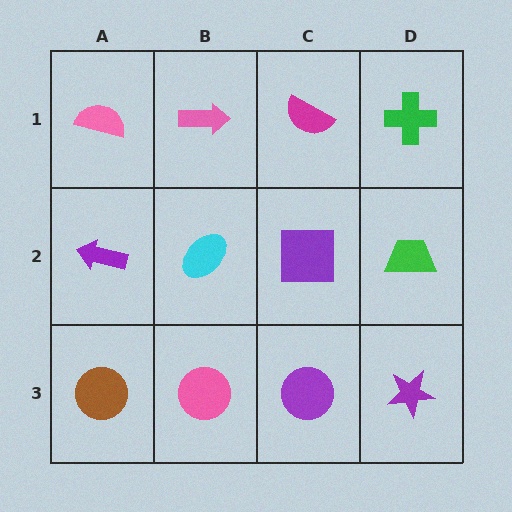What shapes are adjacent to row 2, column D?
A green cross (row 1, column D), a purple star (row 3, column D), a purple square (row 2, column C).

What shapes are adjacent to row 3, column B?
A cyan ellipse (row 2, column B), a brown circle (row 3, column A), a purple circle (row 3, column C).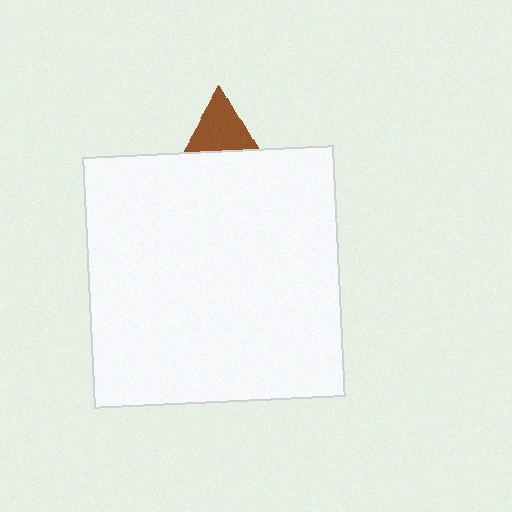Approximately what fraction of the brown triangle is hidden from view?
Roughly 69% of the brown triangle is hidden behind the white square.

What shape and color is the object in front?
The object in front is a white square.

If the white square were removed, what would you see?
You would see the complete brown triangle.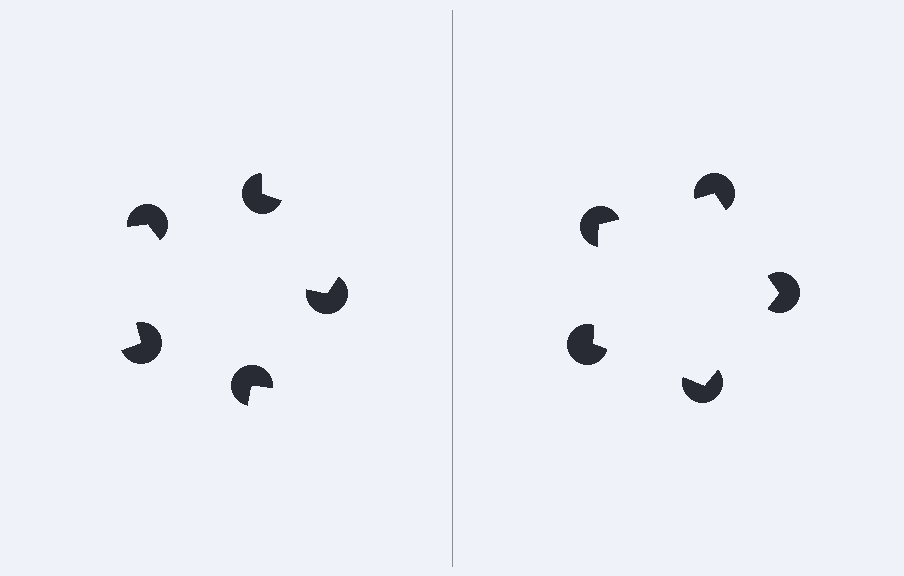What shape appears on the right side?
An illusory pentagon.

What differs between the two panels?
The pac-man discs are positioned identically on both sides; only the wedge orientations differ. On the right they align to a pentagon; on the left they are misaligned.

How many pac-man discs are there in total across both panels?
10 — 5 on each side.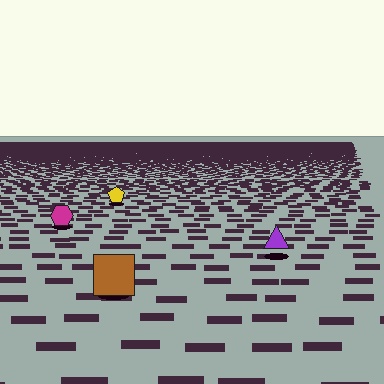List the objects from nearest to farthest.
From nearest to farthest: the brown square, the purple triangle, the magenta hexagon, the yellow pentagon.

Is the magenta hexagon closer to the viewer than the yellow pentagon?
Yes. The magenta hexagon is closer — you can tell from the texture gradient: the ground texture is coarser near it.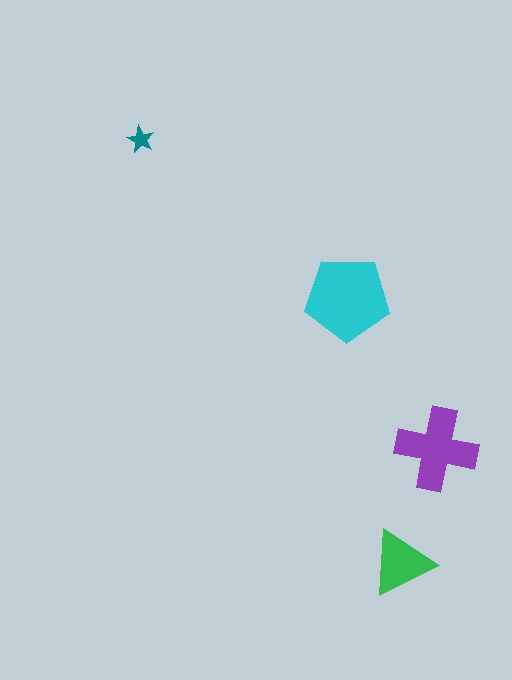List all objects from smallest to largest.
The teal star, the green triangle, the purple cross, the cyan pentagon.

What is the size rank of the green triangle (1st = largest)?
3rd.